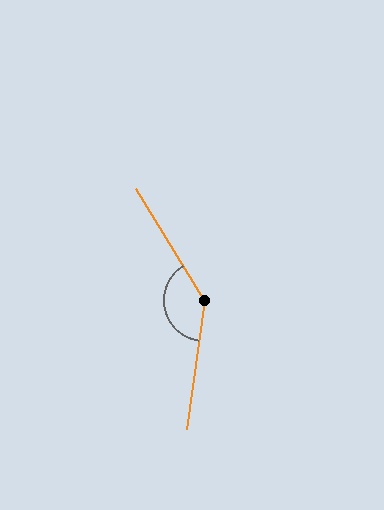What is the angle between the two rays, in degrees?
Approximately 140 degrees.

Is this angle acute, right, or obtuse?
It is obtuse.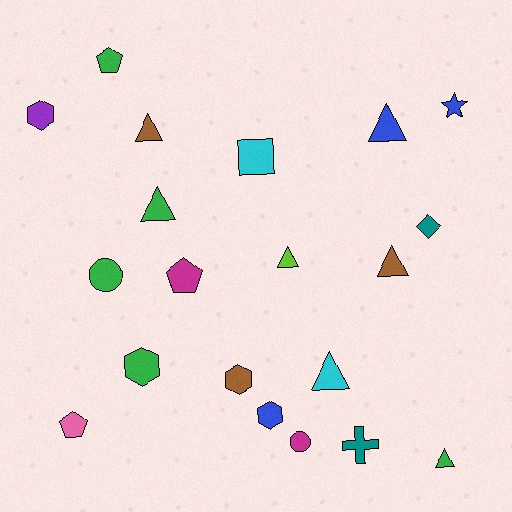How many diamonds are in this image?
There is 1 diamond.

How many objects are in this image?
There are 20 objects.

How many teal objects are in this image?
There are 2 teal objects.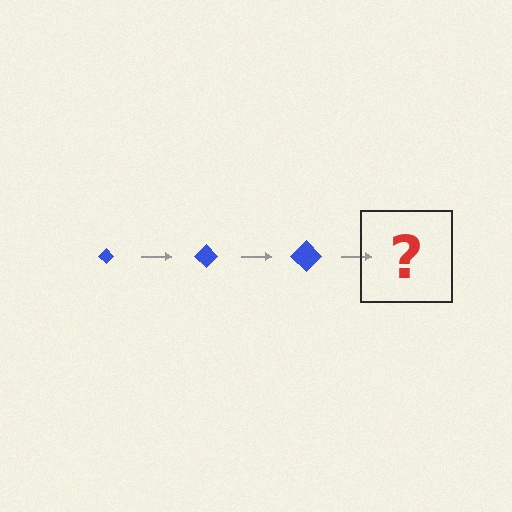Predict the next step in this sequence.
The next step is a blue diamond, larger than the previous one.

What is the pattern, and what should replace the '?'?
The pattern is that the diamond gets progressively larger each step. The '?' should be a blue diamond, larger than the previous one.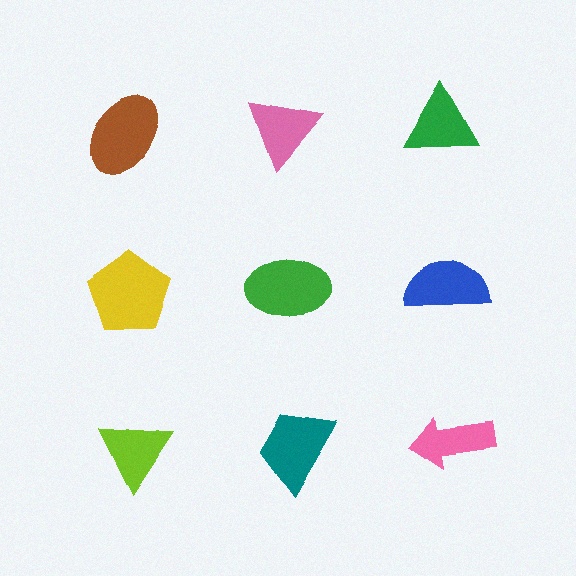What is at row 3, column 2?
A teal trapezoid.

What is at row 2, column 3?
A blue semicircle.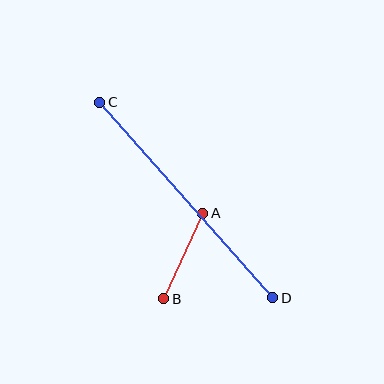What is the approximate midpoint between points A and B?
The midpoint is at approximately (183, 256) pixels.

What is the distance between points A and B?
The distance is approximately 94 pixels.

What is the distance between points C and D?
The distance is approximately 261 pixels.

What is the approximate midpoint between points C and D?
The midpoint is at approximately (186, 200) pixels.